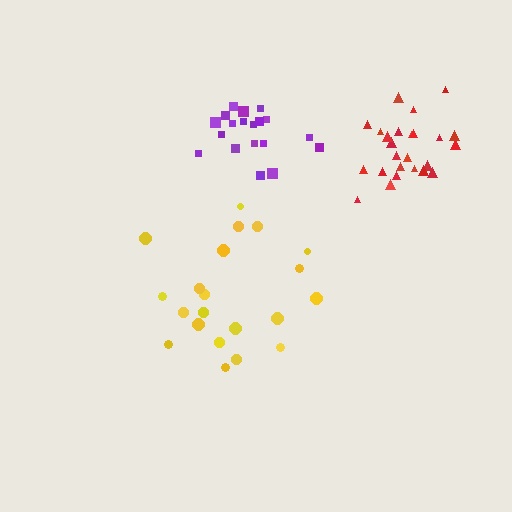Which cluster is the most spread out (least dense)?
Yellow.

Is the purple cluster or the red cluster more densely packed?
Red.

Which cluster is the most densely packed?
Red.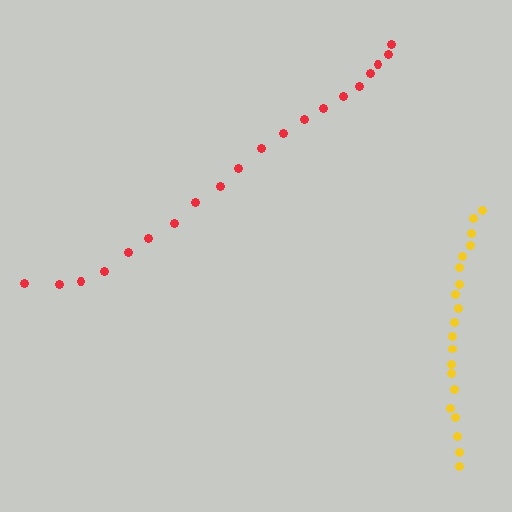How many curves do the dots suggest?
There are 2 distinct paths.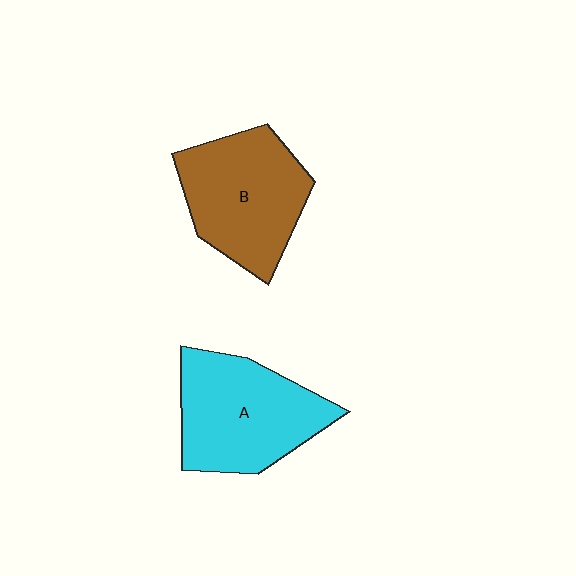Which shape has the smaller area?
Shape B (brown).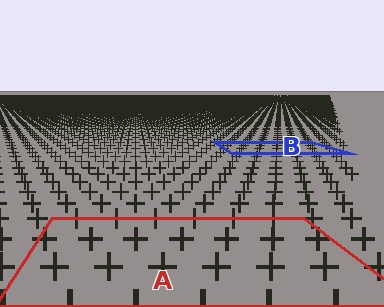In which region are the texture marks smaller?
The texture marks are smaller in region B, because it is farther away.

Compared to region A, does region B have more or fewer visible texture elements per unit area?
Region B has more texture elements per unit area — they are packed more densely because it is farther away.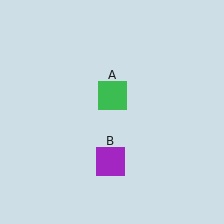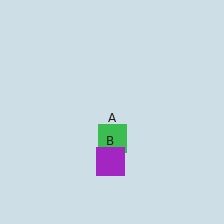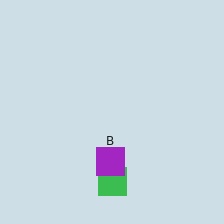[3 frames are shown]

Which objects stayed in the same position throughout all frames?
Purple square (object B) remained stationary.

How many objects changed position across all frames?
1 object changed position: green square (object A).